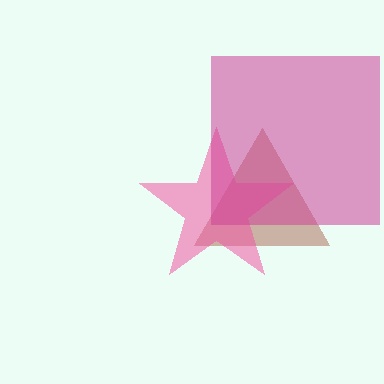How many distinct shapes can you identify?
There are 3 distinct shapes: a brown triangle, a pink star, a magenta square.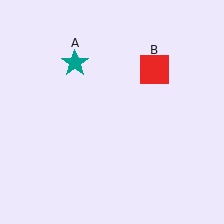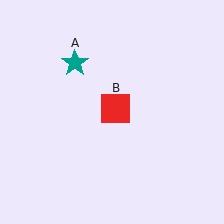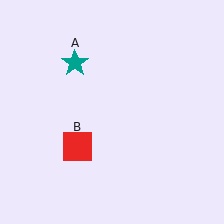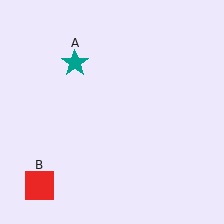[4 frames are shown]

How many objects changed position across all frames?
1 object changed position: red square (object B).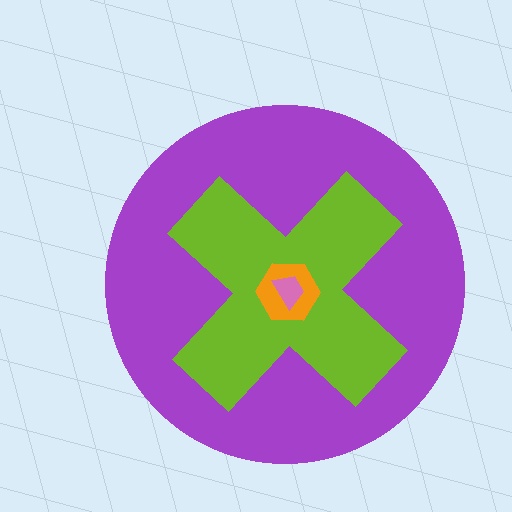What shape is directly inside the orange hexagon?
The pink trapezoid.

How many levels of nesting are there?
4.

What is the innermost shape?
The pink trapezoid.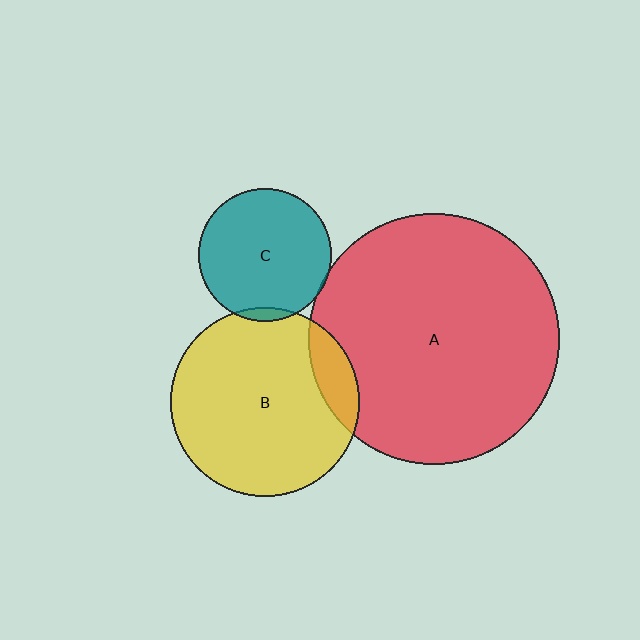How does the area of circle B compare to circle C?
Approximately 2.0 times.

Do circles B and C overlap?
Yes.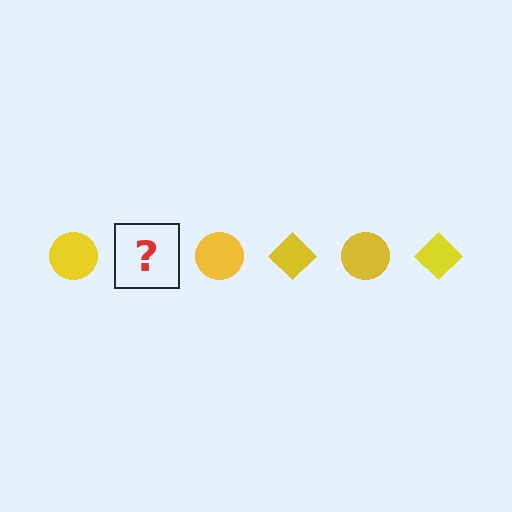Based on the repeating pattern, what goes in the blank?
The blank should be a yellow diamond.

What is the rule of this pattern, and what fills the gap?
The rule is that the pattern cycles through circle, diamond shapes in yellow. The gap should be filled with a yellow diamond.